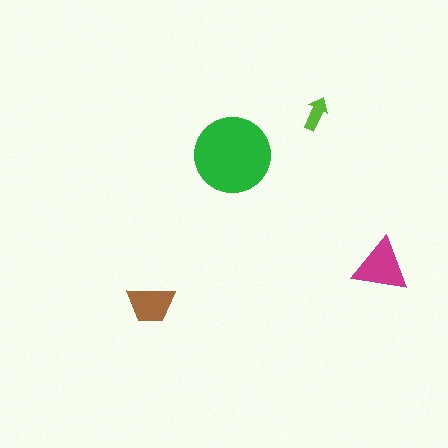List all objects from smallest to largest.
The lime arrow, the brown trapezoid, the magenta triangle, the green circle.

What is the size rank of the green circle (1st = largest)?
1st.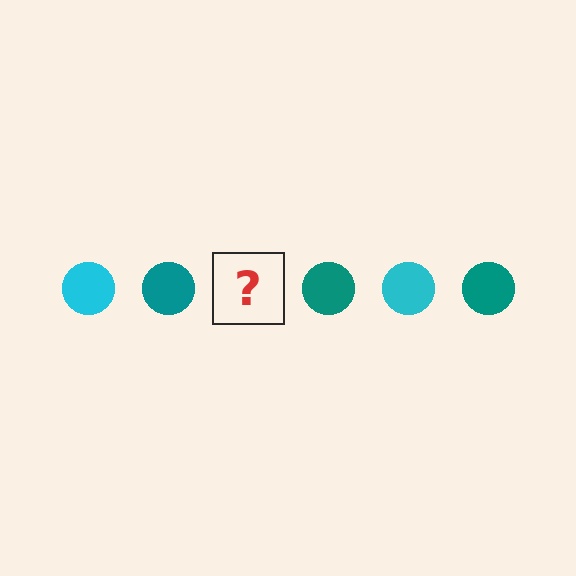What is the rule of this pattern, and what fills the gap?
The rule is that the pattern cycles through cyan, teal circles. The gap should be filled with a cyan circle.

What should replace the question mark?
The question mark should be replaced with a cyan circle.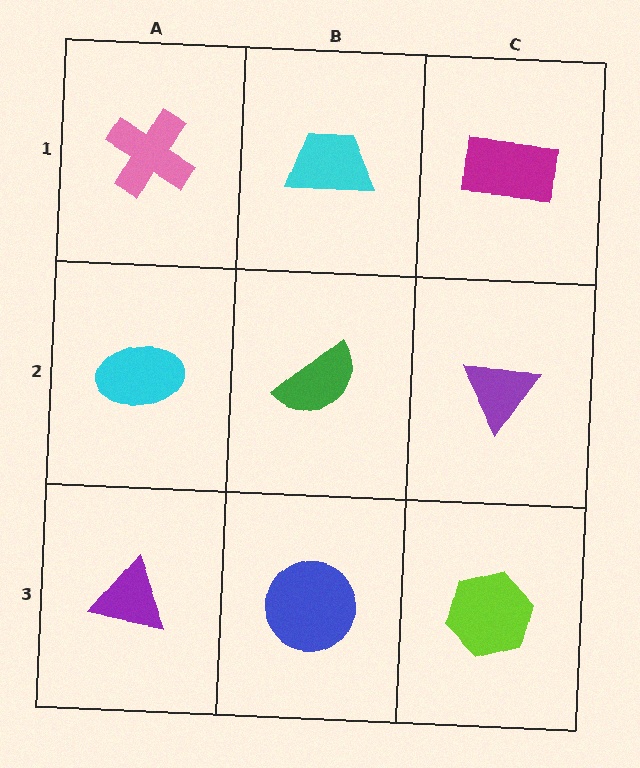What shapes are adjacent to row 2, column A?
A pink cross (row 1, column A), a purple triangle (row 3, column A), a green semicircle (row 2, column B).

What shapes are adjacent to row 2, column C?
A magenta rectangle (row 1, column C), a lime hexagon (row 3, column C), a green semicircle (row 2, column B).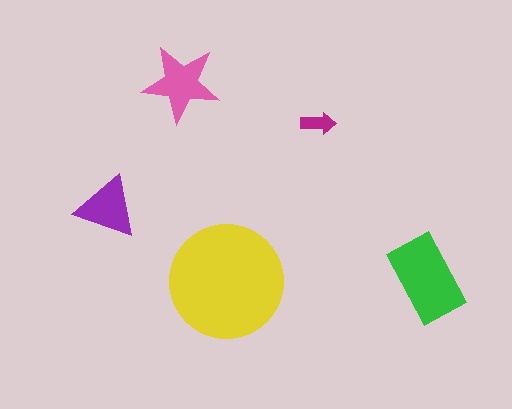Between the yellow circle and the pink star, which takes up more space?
The yellow circle.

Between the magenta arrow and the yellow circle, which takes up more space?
The yellow circle.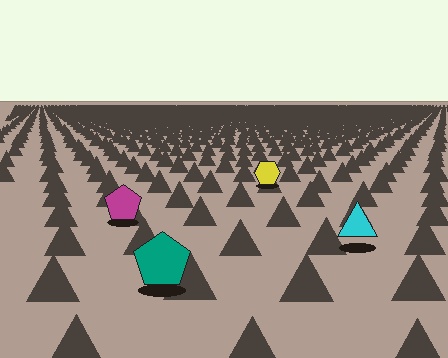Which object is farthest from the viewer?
The yellow hexagon is farthest from the viewer. It appears smaller and the ground texture around it is denser.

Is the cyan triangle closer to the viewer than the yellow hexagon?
Yes. The cyan triangle is closer — you can tell from the texture gradient: the ground texture is coarser near it.